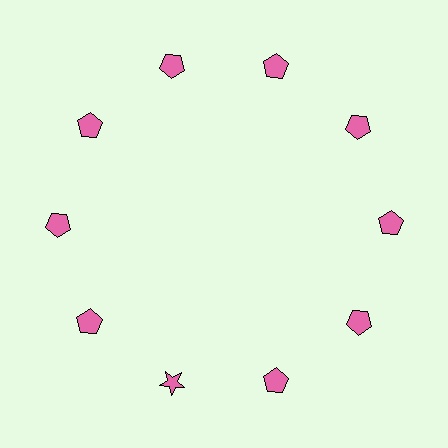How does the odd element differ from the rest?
It has a different shape: star instead of pentagon.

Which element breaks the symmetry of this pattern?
The pink star at roughly the 7 o'clock position breaks the symmetry. All other shapes are pink pentagons.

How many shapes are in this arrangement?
There are 10 shapes arranged in a ring pattern.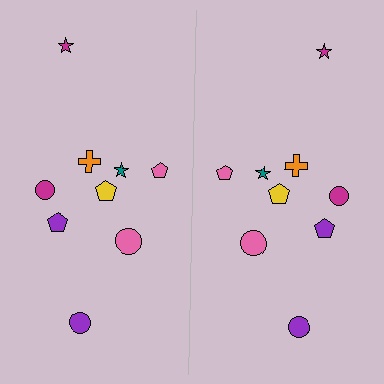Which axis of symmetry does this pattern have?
The pattern has a vertical axis of symmetry running through the center of the image.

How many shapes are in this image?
There are 18 shapes in this image.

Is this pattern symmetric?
Yes, this pattern has bilateral (reflection) symmetry.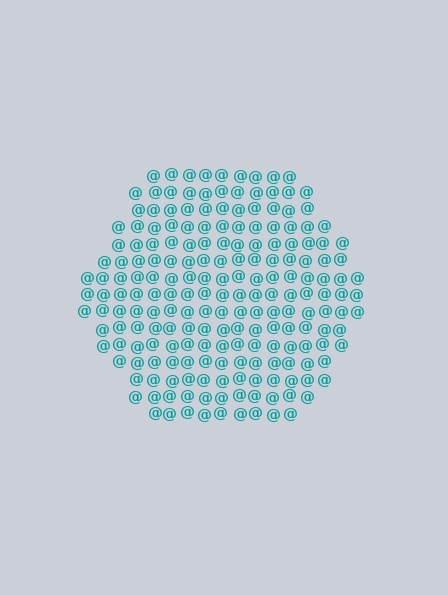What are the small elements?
The small elements are at signs.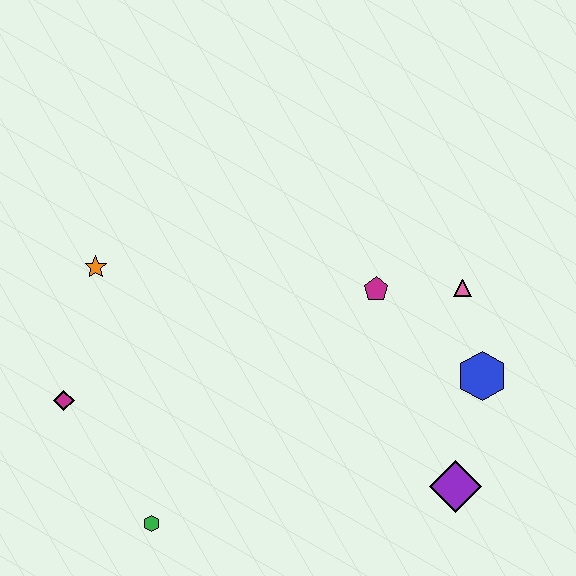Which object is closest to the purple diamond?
The blue hexagon is closest to the purple diamond.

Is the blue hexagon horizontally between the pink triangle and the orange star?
No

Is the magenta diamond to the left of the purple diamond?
Yes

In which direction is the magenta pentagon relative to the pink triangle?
The magenta pentagon is to the left of the pink triangle.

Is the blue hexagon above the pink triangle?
No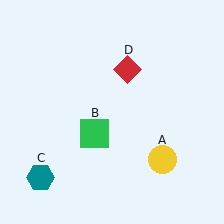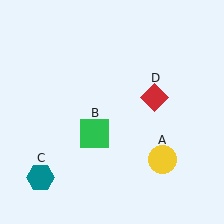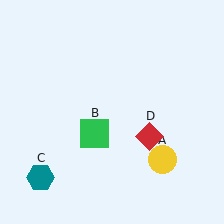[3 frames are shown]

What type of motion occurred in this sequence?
The red diamond (object D) rotated clockwise around the center of the scene.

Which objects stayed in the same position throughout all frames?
Yellow circle (object A) and green square (object B) and teal hexagon (object C) remained stationary.